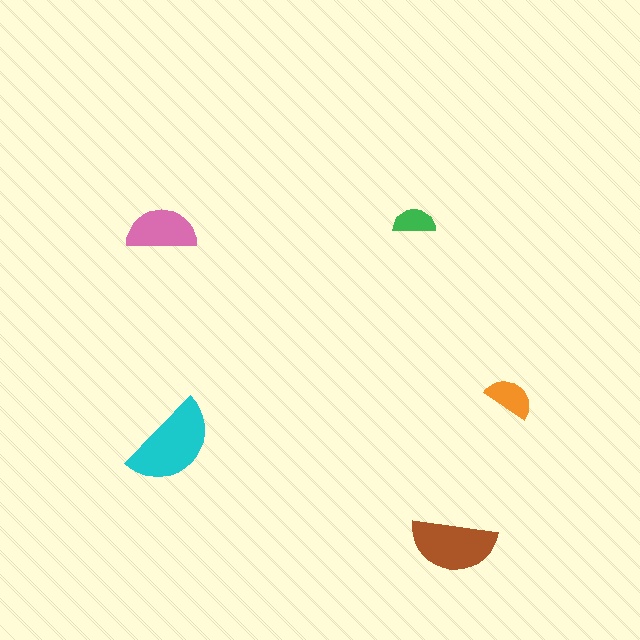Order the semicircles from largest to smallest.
the cyan one, the brown one, the pink one, the orange one, the green one.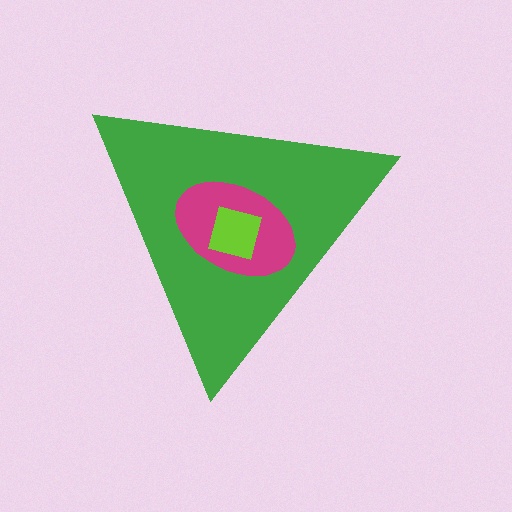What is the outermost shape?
The green triangle.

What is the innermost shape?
The lime diamond.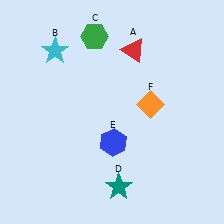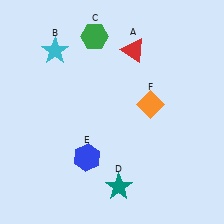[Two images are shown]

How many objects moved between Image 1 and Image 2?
1 object moved between the two images.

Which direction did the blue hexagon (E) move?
The blue hexagon (E) moved left.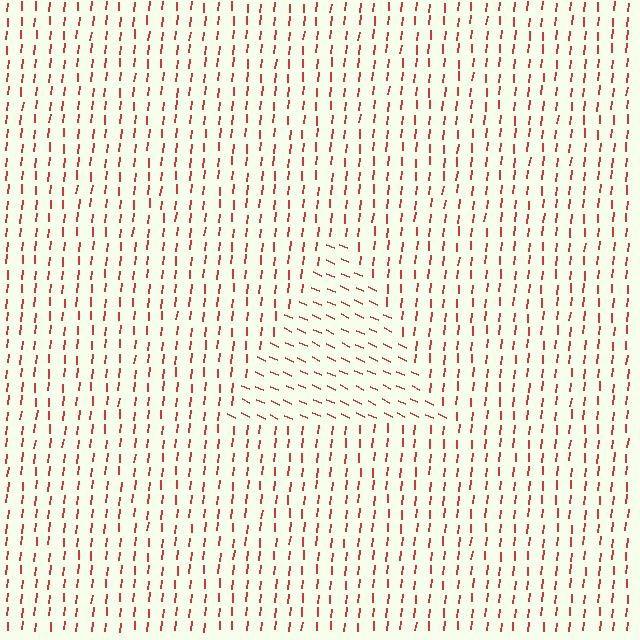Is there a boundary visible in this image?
Yes, there is a texture boundary formed by a change in line orientation.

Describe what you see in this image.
The image is filled with small red line segments. A triangle region in the image has lines oriented differently from the surrounding lines, creating a visible texture boundary.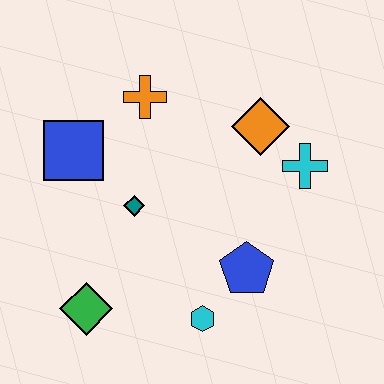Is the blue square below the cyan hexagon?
No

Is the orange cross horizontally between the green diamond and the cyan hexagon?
Yes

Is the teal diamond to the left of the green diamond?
No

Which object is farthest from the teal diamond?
The cyan cross is farthest from the teal diamond.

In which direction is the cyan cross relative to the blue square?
The cyan cross is to the right of the blue square.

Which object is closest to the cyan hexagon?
The blue pentagon is closest to the cyan hexagon.